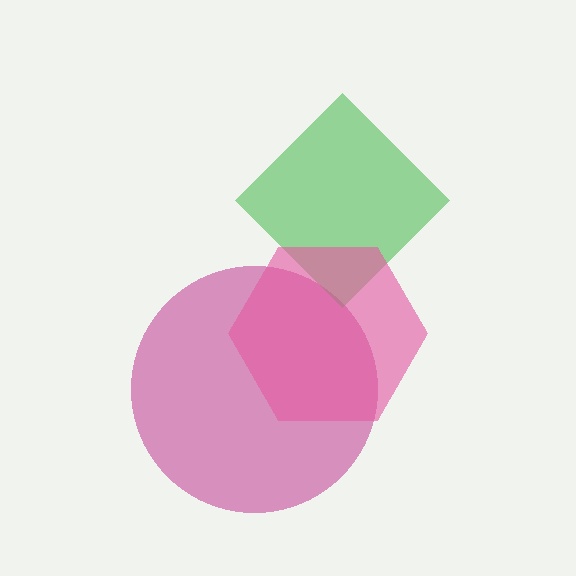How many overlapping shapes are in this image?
There are 3 overlapping shapes in the image.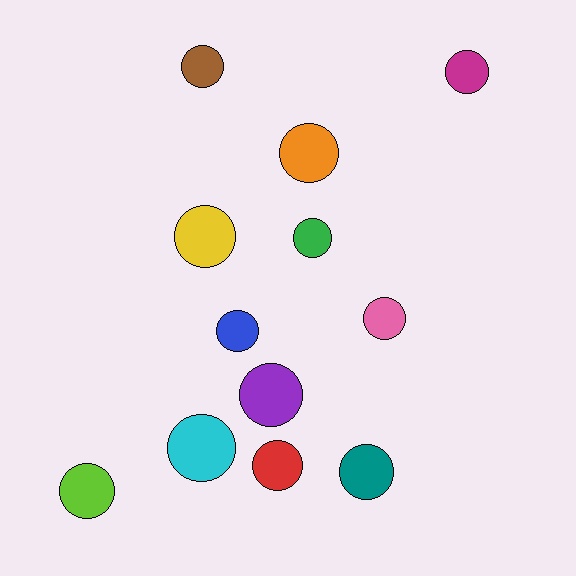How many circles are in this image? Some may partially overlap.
There are 12 circles.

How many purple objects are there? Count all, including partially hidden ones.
There is 1 purple object.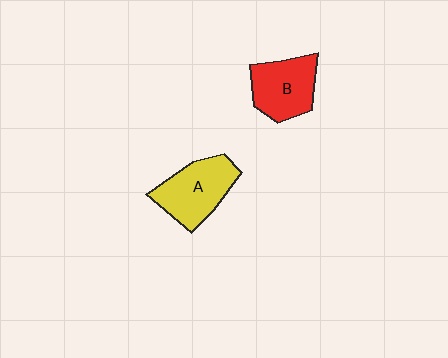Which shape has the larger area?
Shape A (yellow).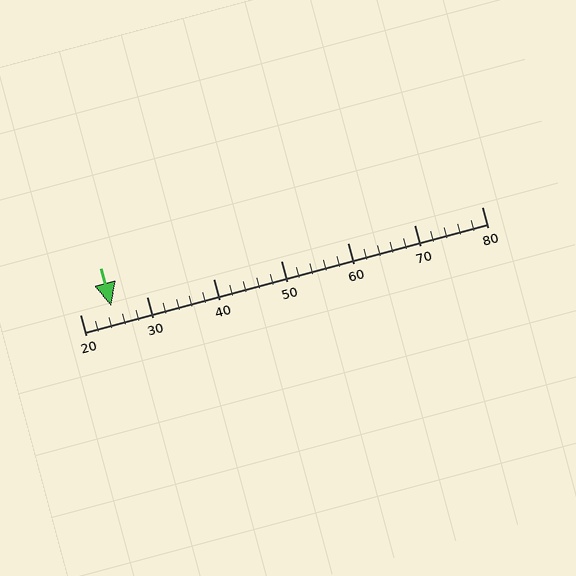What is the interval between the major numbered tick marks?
The major tick marks are spaced 10 units apart.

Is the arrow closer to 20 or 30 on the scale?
The arrow is closer to 20.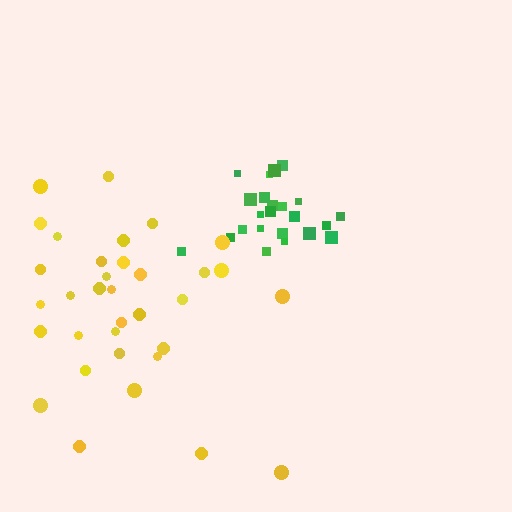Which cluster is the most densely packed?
Green.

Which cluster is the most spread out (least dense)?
Yellow.